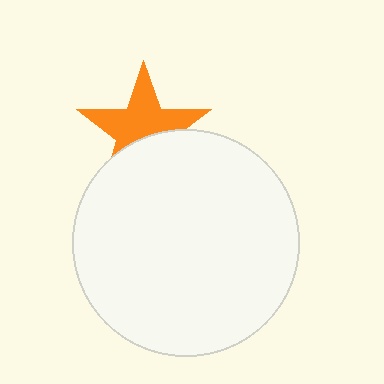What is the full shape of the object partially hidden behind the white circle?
The partially hidden object is an orange star.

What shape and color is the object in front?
The object in front is a white circle.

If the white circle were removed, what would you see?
You would see the complete orange star.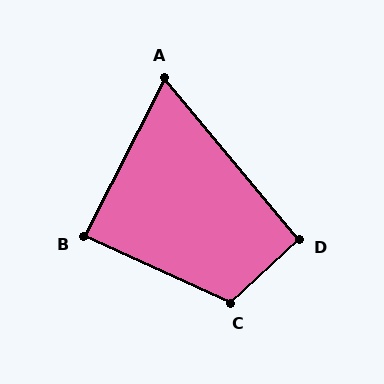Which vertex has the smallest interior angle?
A, at approximately 67 degrees.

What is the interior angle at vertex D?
Approximately 93 degrees (approximately right).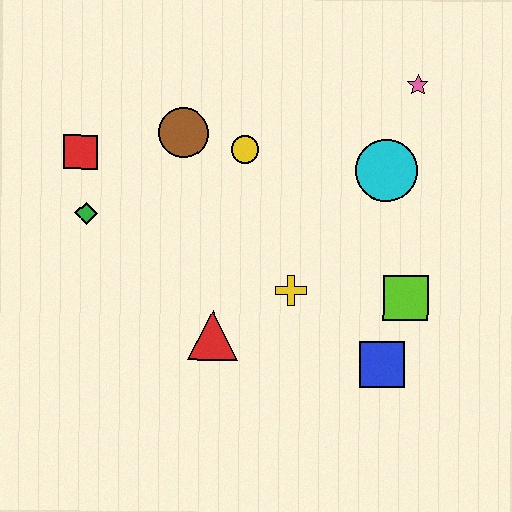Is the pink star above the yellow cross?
Yes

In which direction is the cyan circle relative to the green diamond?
The cyan circle is to the right of the green diamond.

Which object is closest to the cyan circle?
The pink star is closest to the cyan circle.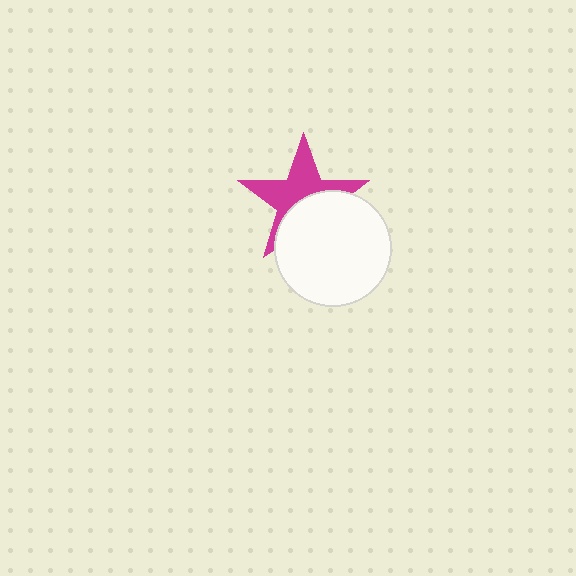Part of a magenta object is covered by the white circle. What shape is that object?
It is a star.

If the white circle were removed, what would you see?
You would see the complete magenta star.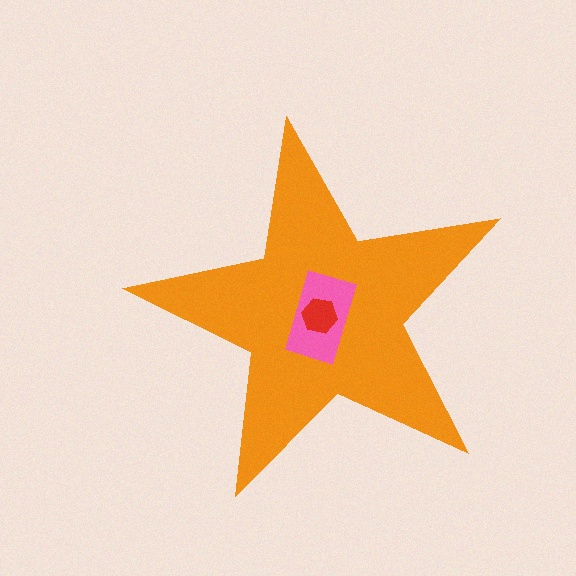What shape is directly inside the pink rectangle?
The red hexagon.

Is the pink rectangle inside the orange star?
Yes.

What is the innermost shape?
The red hexagon.